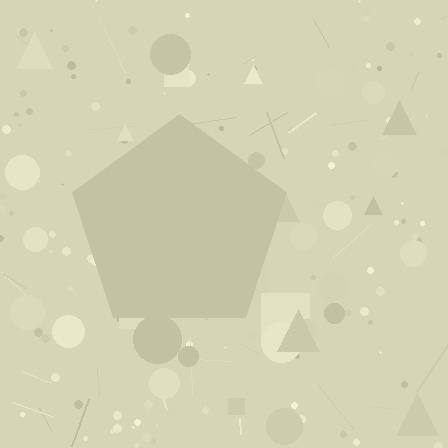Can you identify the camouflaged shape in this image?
The camouflaged shape is a pentagon.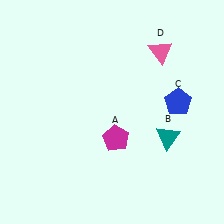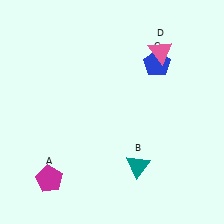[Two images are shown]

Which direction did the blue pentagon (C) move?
The blue pentagon (C) moved up.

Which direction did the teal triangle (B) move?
The teal triangle (B) moved left.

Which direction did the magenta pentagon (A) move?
The magenta pentagon (A) moved left.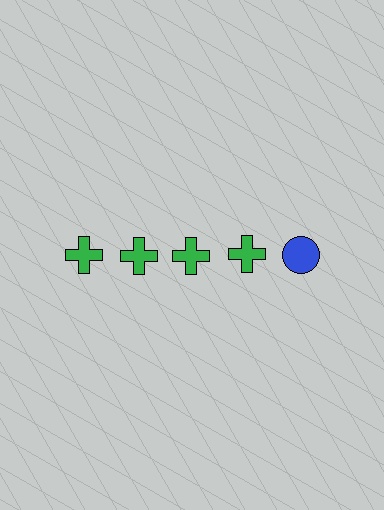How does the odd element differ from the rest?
It differs in both color (blue instead of green) and shape (circle instead of cross).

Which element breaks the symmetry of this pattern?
The blue circle in the top row, rightmost column breaks the symmetry. All other shapes are green crosses.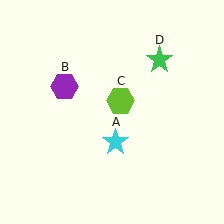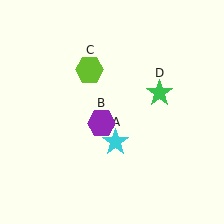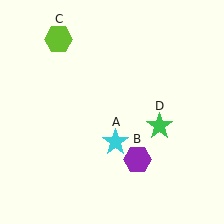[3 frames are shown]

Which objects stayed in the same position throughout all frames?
Cyan star (object A) remained stationary.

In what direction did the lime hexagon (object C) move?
The lime hexagon (object C) moved up and to the left.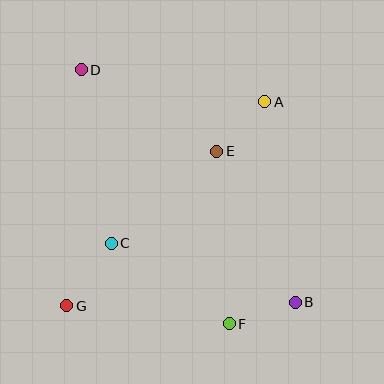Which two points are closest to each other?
Points A and E are closest to each other.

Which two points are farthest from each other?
Points B and D are farthest from each other.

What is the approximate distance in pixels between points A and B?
The distance between A and B is approximately 203 pixels.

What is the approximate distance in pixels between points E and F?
The distance between E and F is approximately 173 pixels.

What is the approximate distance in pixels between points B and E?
The distance between B and E is approximately 170 pixels.